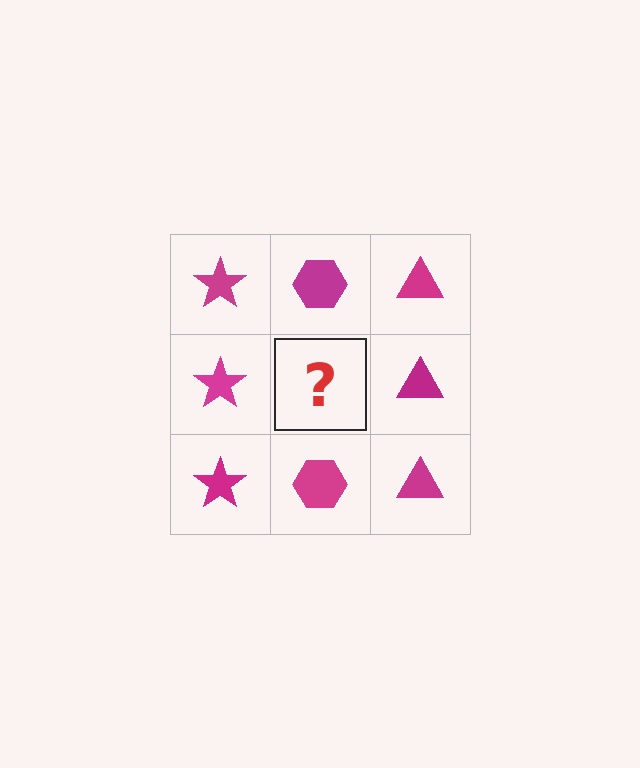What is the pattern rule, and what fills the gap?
The rule is that each column has a consistent shape. The gap should be filled with a magenta hexagon.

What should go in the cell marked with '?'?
The missing cell should contain a magenta hexagon.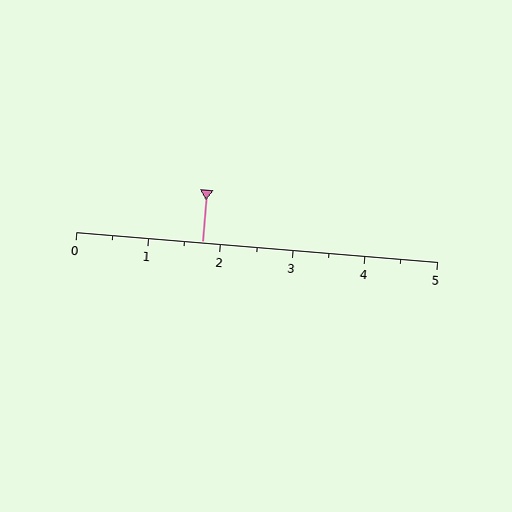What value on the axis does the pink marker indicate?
The marker indicates approximately 1.8.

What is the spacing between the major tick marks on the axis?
The major ticks are spaced 1 apart.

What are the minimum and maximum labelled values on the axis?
The axis runs from 0 to 5.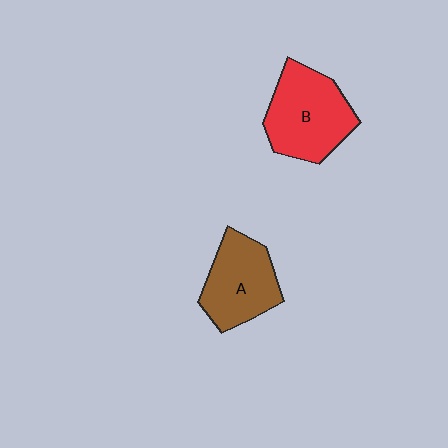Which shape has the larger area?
Shape B (red).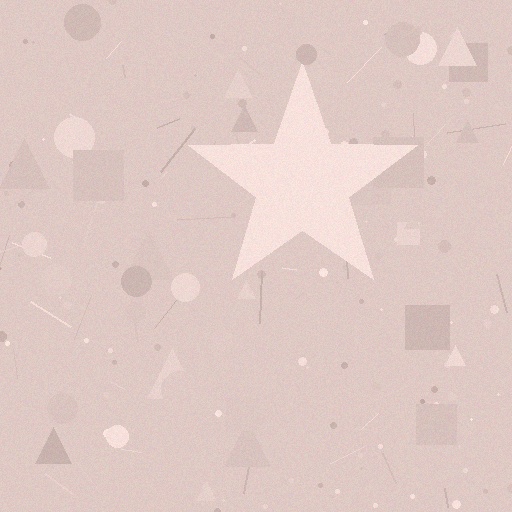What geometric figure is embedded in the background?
A star is embedded in the background.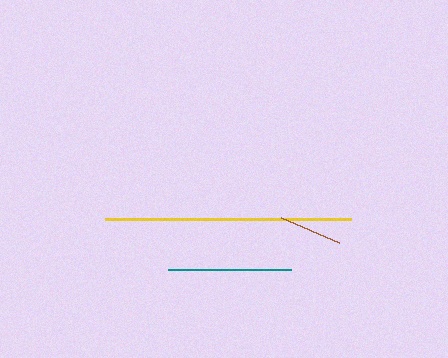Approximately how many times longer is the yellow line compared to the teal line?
The yellow line is approximately 2.0 times the length of the teal line.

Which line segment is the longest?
The yellow line is the longest at approximately 246 pixels.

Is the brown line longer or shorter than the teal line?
The teal line is longer than the brown line.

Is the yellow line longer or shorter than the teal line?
The yellow line is longer than the teal line.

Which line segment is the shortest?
The brown line is the shortest at approximately 63 pixels.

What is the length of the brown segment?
The brown segment is approximately 63 pixels long.